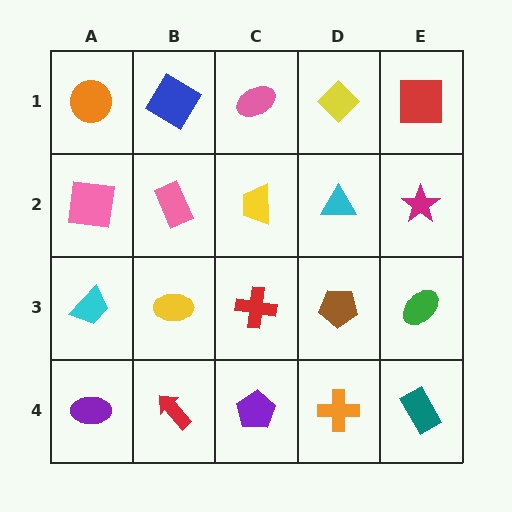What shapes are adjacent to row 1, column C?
A yellow trapezoid (row 2, column C), a blue diamond (row 1, column B), a yellow diamond (row 1, column D).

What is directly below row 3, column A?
A purple ellipse.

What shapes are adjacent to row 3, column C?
A yellow trapezoid (row 2, column C), a purple pentagon (row 4, column C), a yellow ellipse (row 3, column B), a brown pentagon (row 3, column D).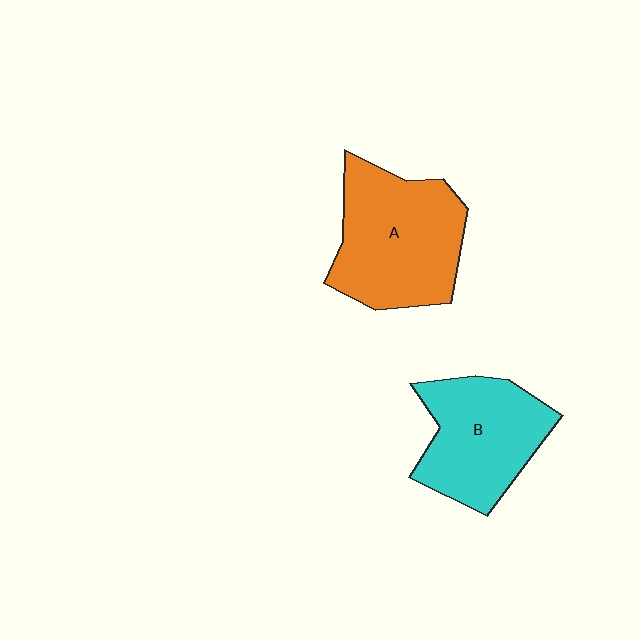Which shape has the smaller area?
Shape B (cyan).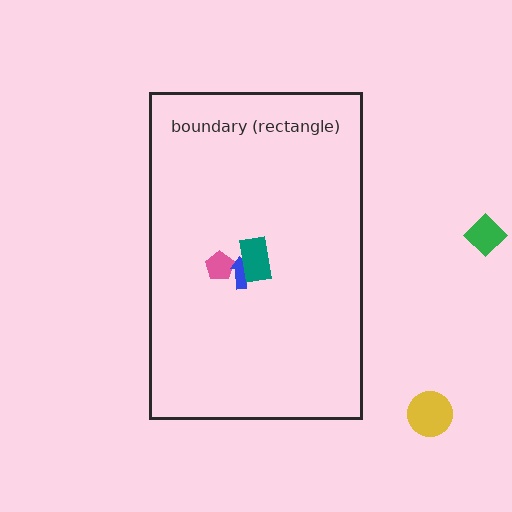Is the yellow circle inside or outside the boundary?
Outside.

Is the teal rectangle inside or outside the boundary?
Inside.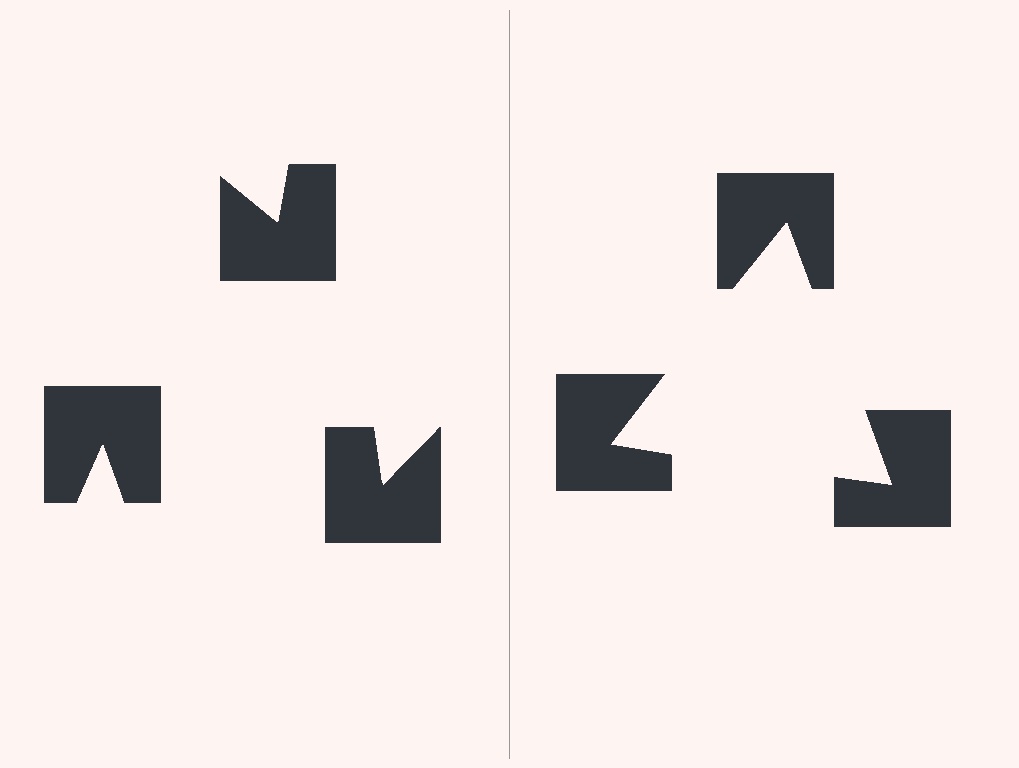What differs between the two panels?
The notched squares are positioned identically on both sides; only the wedge orientations differ. On the right they align to a triangle; on the left they are misaligned.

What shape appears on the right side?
An illusory triangle.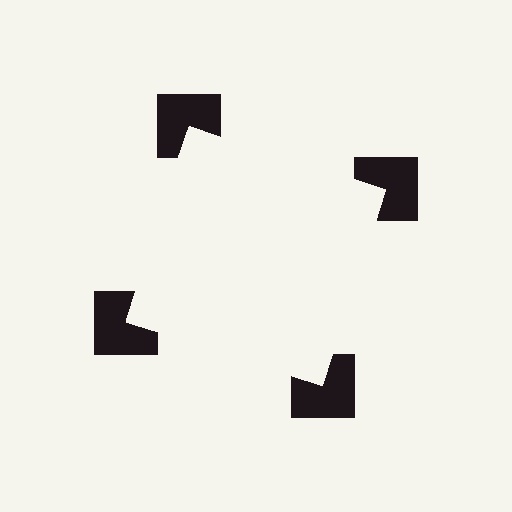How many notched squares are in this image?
There are 4 — one at each vertex of the illusory square.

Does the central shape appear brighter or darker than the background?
It typically appears slightly brighter than the background, even though no actual brightness change is drawn.